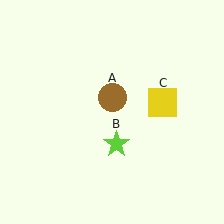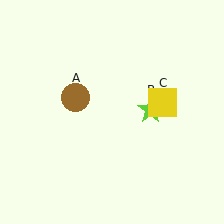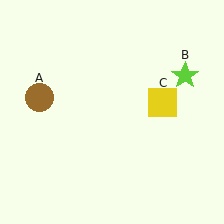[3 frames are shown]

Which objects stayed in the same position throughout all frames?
Yellow square (object C) remained stationary.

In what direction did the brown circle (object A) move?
The brown circle (object A) moved left.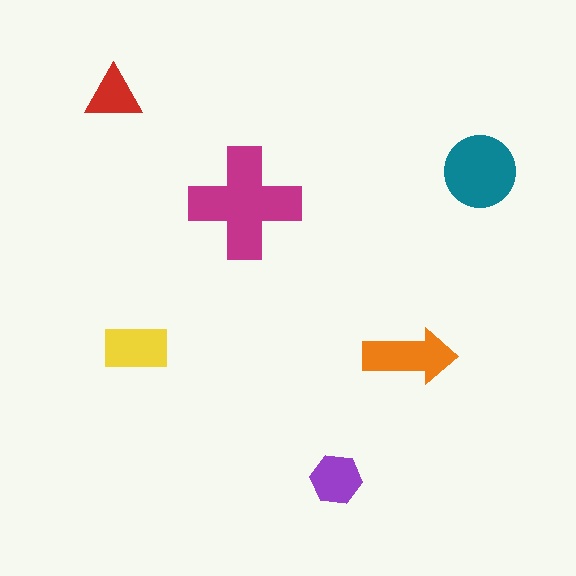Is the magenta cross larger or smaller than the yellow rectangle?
Larger.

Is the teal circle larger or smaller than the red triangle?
Larger.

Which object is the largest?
The magenta cross.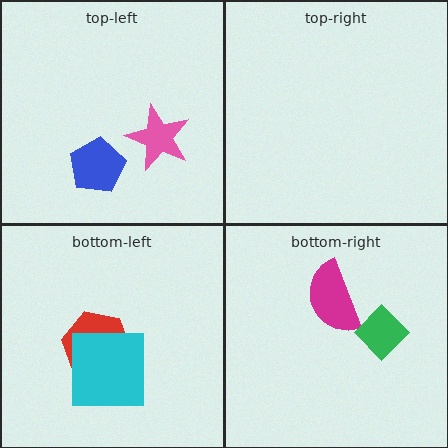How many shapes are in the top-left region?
2.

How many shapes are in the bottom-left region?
2.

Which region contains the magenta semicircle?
The bottom-right region.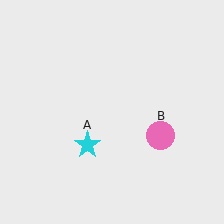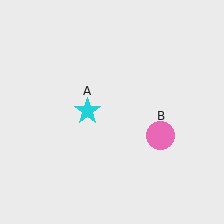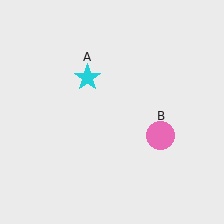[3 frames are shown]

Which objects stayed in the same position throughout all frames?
Pink circle (object B) remained stationary.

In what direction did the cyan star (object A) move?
The cyan star (object A) moved up.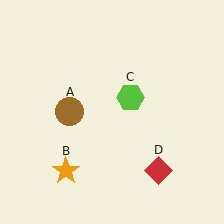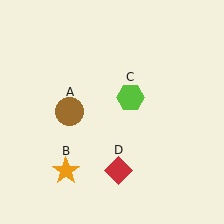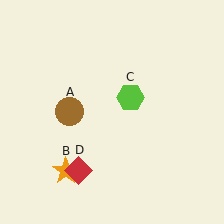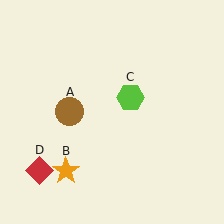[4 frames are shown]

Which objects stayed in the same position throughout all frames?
Brown circle (object A) and orange star (object B) and lime hexagon (object C) remained stationary.